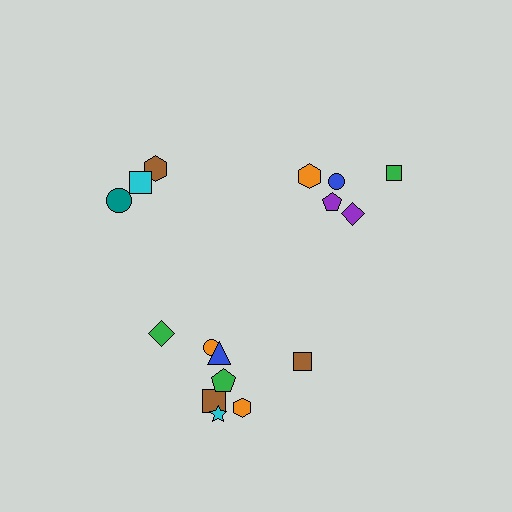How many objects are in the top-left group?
There are 3 objects.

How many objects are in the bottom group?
There are 8 objects.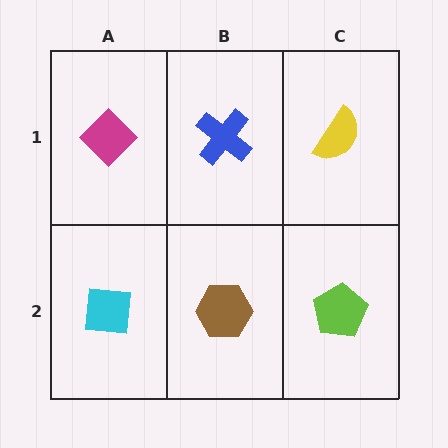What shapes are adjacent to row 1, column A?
A cyan square (row 2, column A), a blue cross (row 1, column B).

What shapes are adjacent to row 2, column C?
A yellow semicircle (row 1, column C), a brown hexagon (row 2, column B).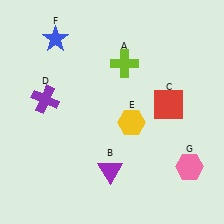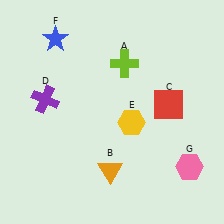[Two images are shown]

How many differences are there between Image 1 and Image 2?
There is 1 difference between the two images.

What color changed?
The triangle (B) changed from purple in Image 1 to orange in Image 2.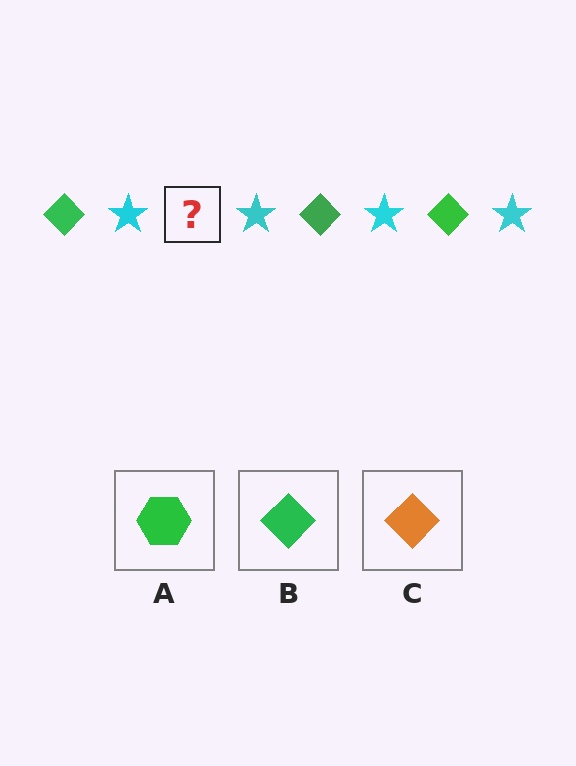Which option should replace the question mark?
Option B.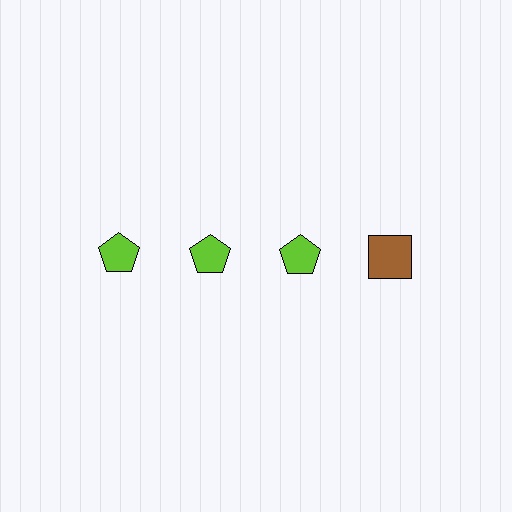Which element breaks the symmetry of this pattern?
The brown square in the top row, second from right column breaks the symmetry. All other shapes are lime pentagons.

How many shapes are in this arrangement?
There are 4 shapes arranged in a grid pattern.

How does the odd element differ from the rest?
It differs in both color (brown instead of lime) and shape (square instead of pentagon).